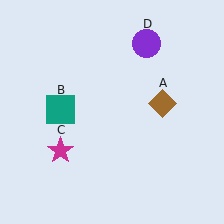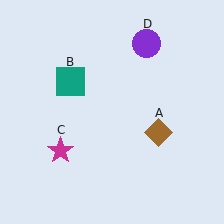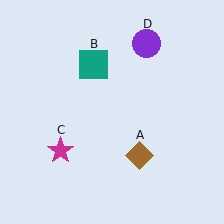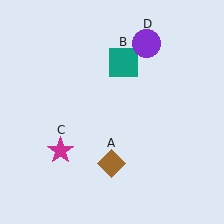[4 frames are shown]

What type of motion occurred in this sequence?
The brown diamond (object A), teal square (object B) rotated clockwise around the center of the scene.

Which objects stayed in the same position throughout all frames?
Magenta star (object C) and purple circle (object D) remained stationary.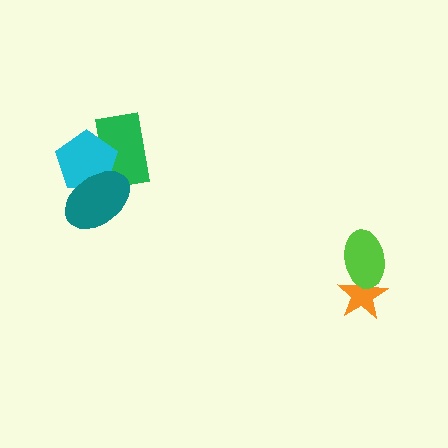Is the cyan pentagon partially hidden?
Yes, it is partially covered by another shape.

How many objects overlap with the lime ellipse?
1 object overlaps with the lime ellipse.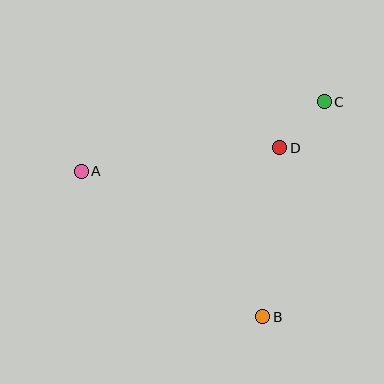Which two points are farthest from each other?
Points A and C are farthest from each other.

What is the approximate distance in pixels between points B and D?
The distance between B and D is approximately 170 pixels.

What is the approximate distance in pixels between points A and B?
The distance between A and B is approximately 233 pixels.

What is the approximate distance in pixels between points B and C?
The distance between B and C is approximately 224 pixels.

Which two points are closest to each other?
Points C and D are closest to each other.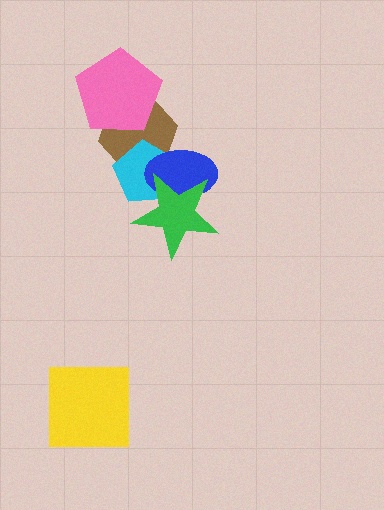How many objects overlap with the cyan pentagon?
3 objects overlap with the cyan pentagon.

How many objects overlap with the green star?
2 objects overlap with the green star.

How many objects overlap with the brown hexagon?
3 objects overlap with the brown hexagon.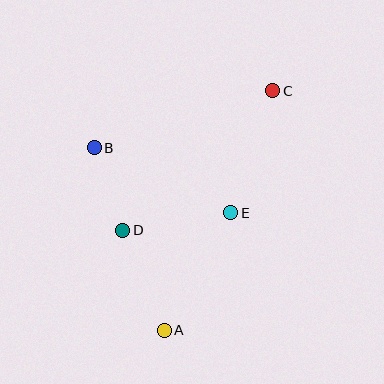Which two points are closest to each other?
Points B and D are closest to each other.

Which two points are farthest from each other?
Points A and C are farthest from each other.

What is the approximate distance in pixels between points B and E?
The distance between B and E is approximately 151 pixels.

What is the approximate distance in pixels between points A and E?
The distance between A and E is approximately 135 pixels.